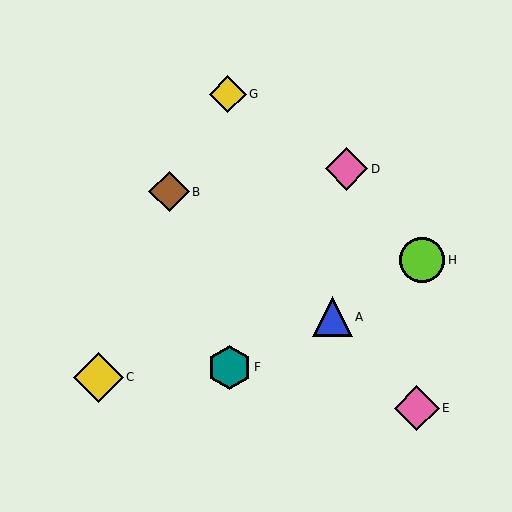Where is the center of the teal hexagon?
The center of the teal hexagon is at (229, 367).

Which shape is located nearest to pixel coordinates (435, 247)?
The lime circle (labeled H) at (422, 260) is nearest to that location.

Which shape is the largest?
The yellow diamond (labeled C) is the largest.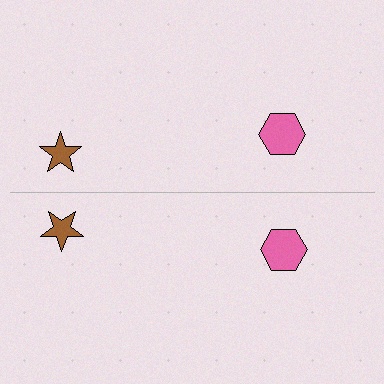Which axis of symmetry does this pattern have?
The pattern has a horizontal axis of symmetry running through the center of the image.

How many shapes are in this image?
There are 4 shapes in this image.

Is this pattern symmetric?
Yes, this pattern has bilateral (reflection) symmetry.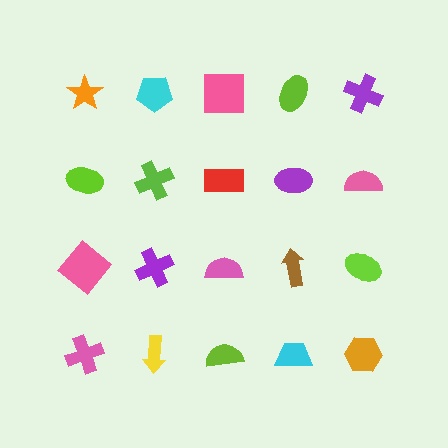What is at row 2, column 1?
A lime ellipse.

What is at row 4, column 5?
An orange hexagon.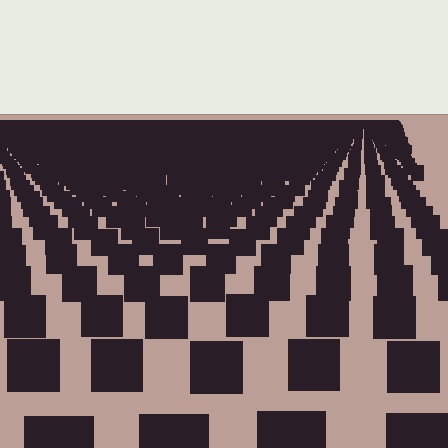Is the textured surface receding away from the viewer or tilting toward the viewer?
The surface is receding away from the viewer. Texture elements get smaller and denser toward the top.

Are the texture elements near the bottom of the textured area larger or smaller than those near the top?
Larger. Near the bottom, elements are closer to the viewer and appear at a bigger on-screen size.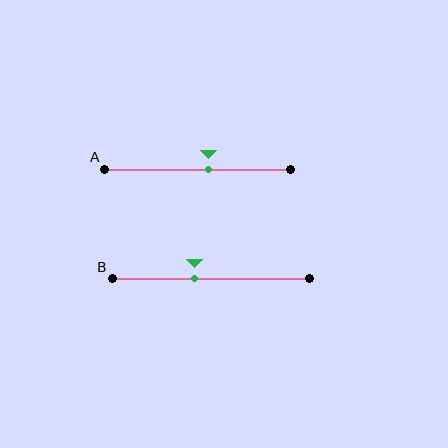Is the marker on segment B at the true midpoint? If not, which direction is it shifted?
No, the marker on segment B is shifted to the left by about 8% of the segment length.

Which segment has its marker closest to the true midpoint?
Segment A has its marker closest to the true midpoint.